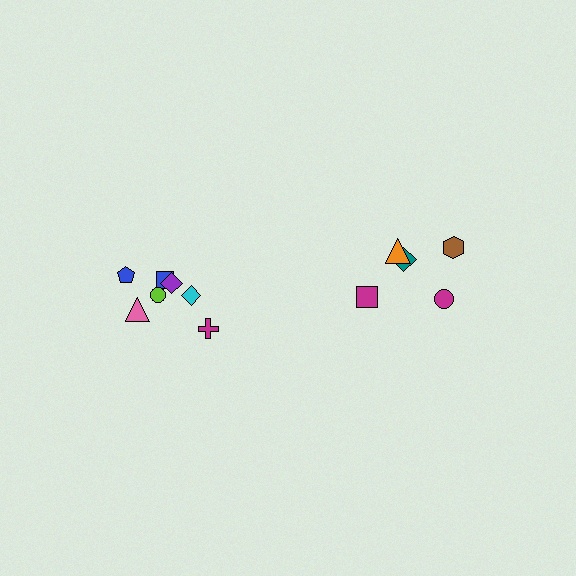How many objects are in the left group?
There are 7 objects.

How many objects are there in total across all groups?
There are 12 objects.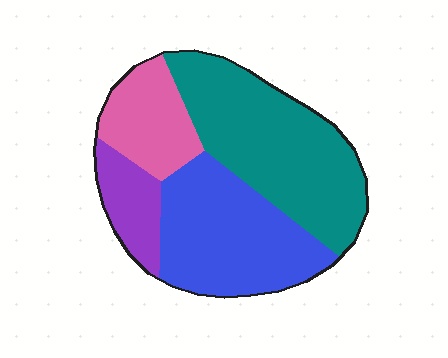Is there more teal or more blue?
Teal.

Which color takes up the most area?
Teal, at roughly 40%.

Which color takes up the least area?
Purple, at roughly 10%.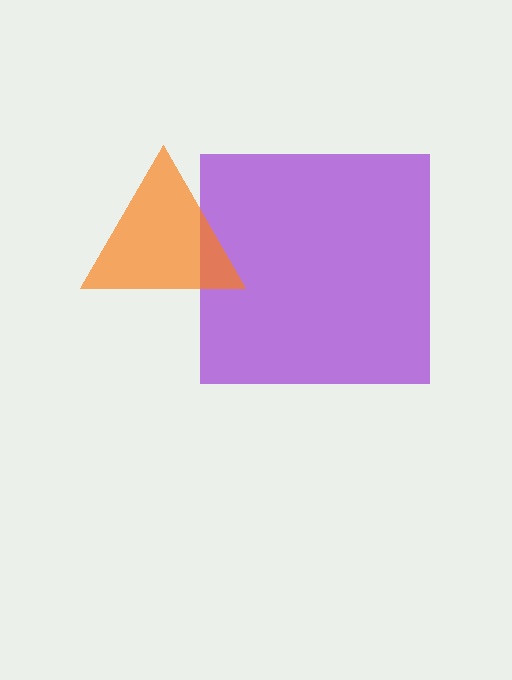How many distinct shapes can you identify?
There are 2 distinct shapes: a purple square, an orange triangle.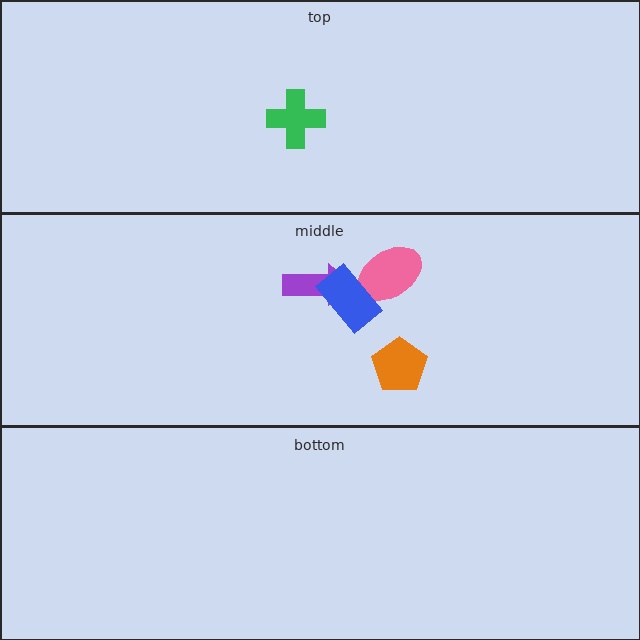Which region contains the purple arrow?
The middle region.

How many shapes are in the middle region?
4.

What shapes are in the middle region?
The pink ellipse, the orange pentagon, the purple arrow, the blue rectangle.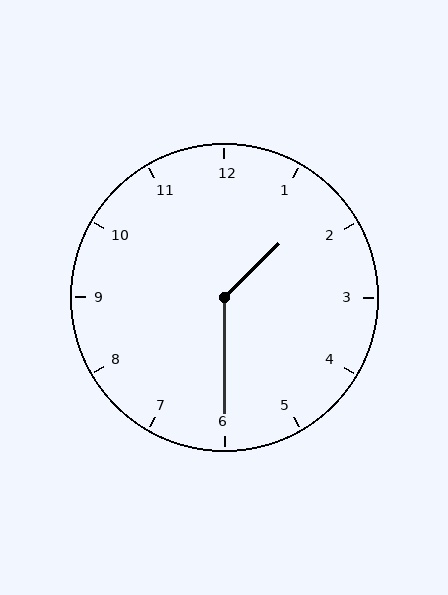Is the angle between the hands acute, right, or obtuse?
It is obtuse.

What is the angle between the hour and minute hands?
Approximately 135 degrees.